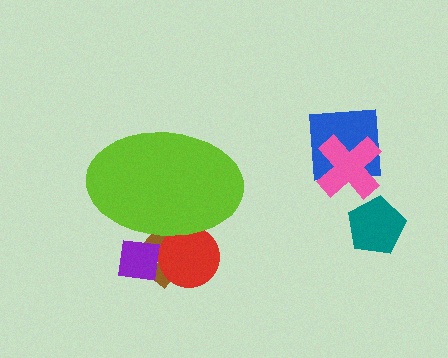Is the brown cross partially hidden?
Yes, the brown cross is partially hidden behind the lime ellipse.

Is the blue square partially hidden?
No, the blue square is fully visible.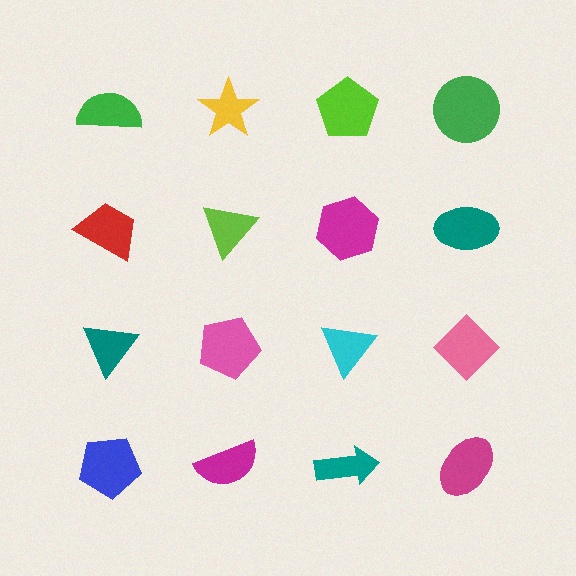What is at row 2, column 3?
A magenta hexagon.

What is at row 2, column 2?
A lime triangle.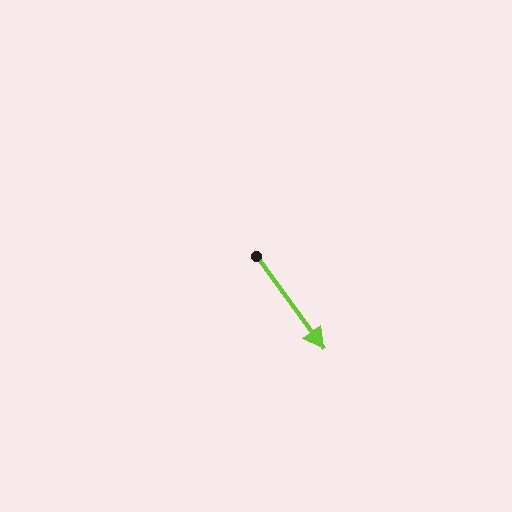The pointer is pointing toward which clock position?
Roughly 5 o'clock.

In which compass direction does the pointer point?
Southeast.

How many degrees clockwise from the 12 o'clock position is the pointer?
Approximately 144 degrees.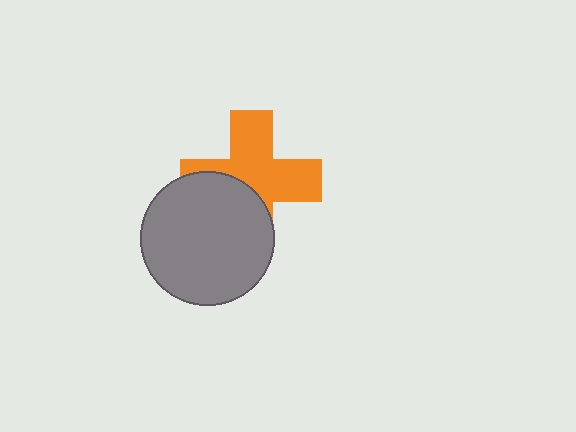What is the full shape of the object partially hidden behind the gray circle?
The partially hidden object is an orange cross.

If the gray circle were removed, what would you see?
You would see the complete orange cross.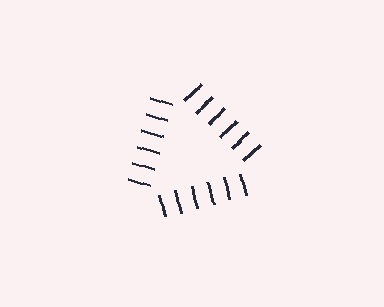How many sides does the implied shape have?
3 sides — the line-ends trace a triangle.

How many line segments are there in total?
18 — 6 along each of the 3 edges.